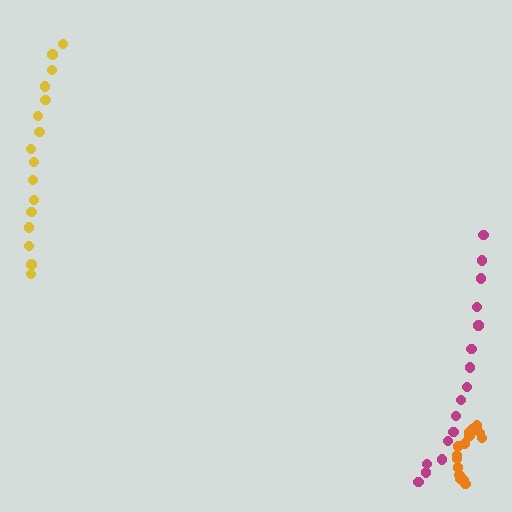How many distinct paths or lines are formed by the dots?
There are 3 distinct paths.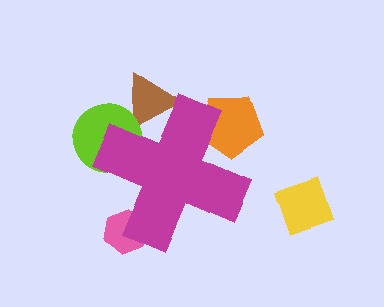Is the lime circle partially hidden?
Yes, the lime circle is partially hidden behind the magenta cross.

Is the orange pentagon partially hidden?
Yes, the orange pentagon is partially hidden behind the magenta cross.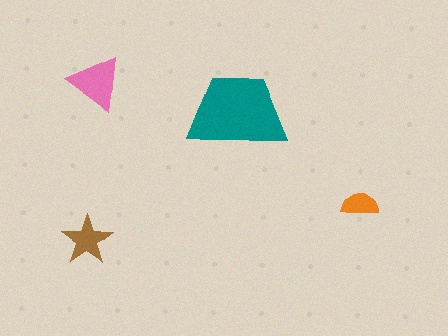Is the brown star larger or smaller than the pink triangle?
Smaller.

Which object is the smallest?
The orange semicircle.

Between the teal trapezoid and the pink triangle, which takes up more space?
The teal trapezoid.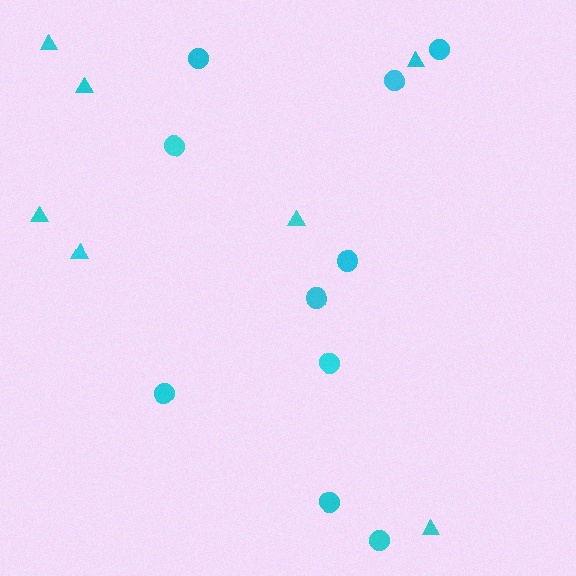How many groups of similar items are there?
There are 2 groups: one group of triangles (7) and one group of circles (10).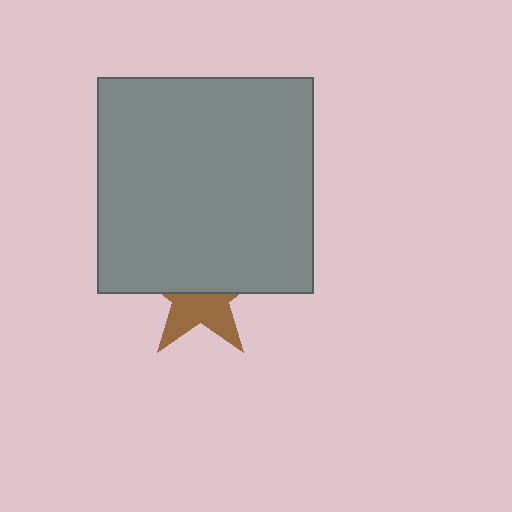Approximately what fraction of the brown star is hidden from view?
Roughly 55% of the brown star is hidden behind the gray square.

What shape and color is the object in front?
The object in front is a gray square.